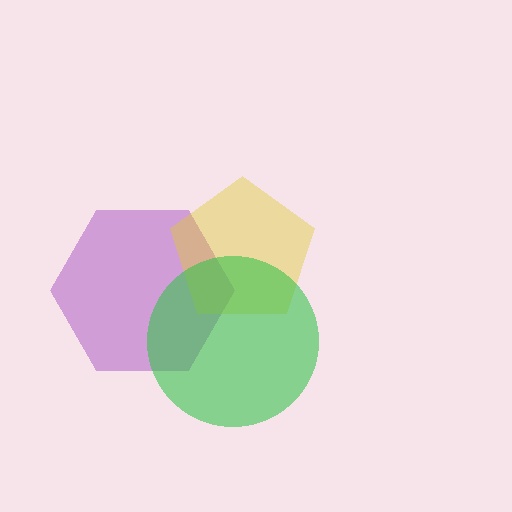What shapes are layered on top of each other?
The layered shapes are: a purple hexagon, a yellow pentagon, a green circle.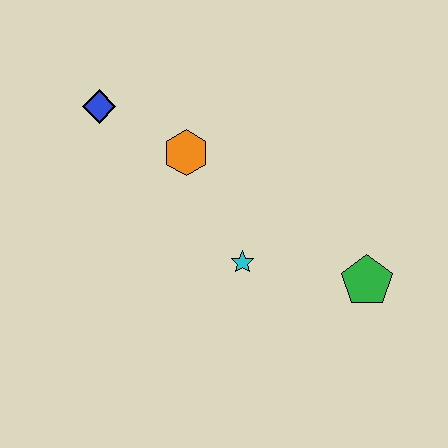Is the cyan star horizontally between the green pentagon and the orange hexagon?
Yes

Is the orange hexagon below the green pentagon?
No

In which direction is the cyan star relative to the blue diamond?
The cyan star is below the blue diamond.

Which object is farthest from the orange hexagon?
The green pentagon is farthest from the orange hexagon.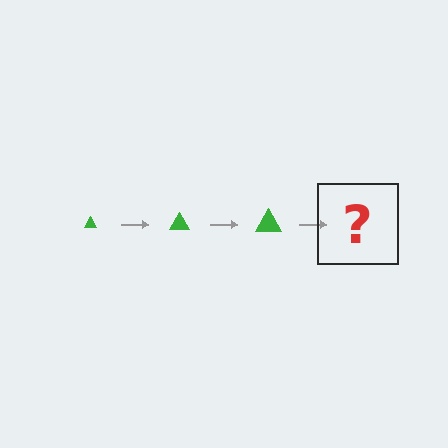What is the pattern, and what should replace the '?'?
The pattern is that the triangle gets progressively larger each step. The '?' should be a green triangle, larger than the previous one.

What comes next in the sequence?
The next element should be a green triangle, larger than the previous one.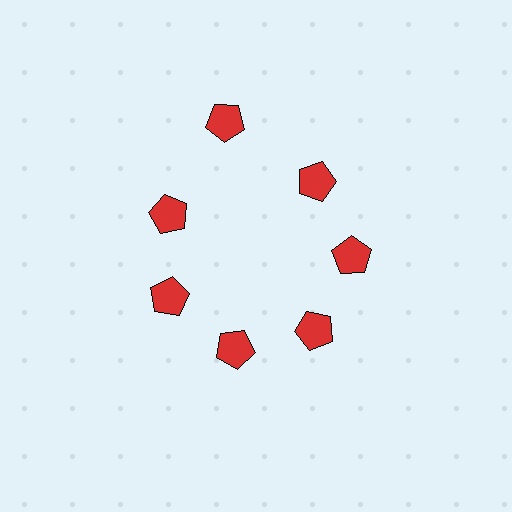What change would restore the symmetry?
The symmetry would be restored by moving it inward, back onto the ring so that all 7 pentagons sit at equal angles and equal distance from the center.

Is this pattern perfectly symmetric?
No. The 7 red pentagons are arranged in a ring, but one element near the 12 o'clock position is pushed outward from the center, breaking the 7-fold rotational symmetry.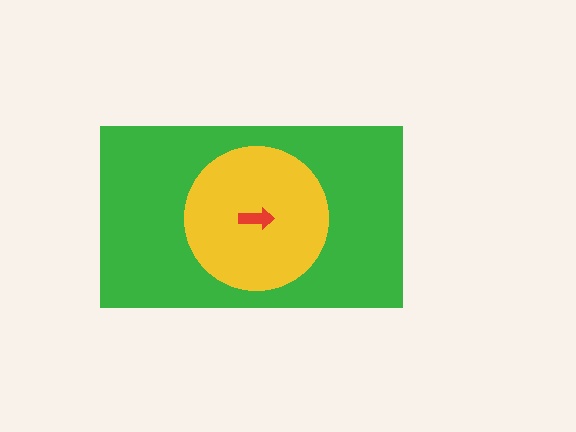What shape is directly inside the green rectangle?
The yellow circle.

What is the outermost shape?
The green rectangle.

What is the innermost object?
The red arrow.